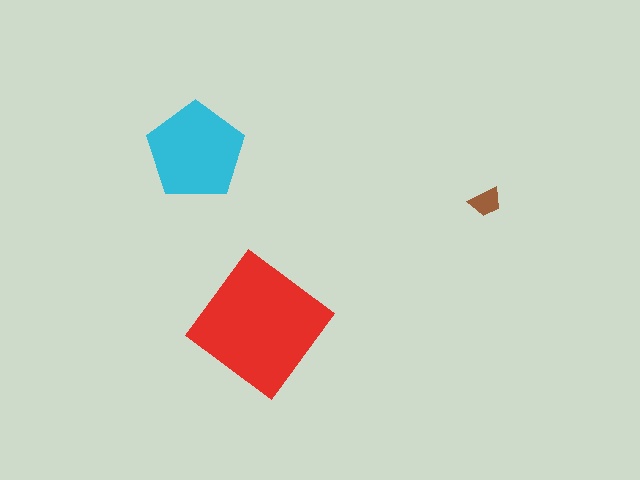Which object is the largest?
The red diamond.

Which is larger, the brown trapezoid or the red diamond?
The red diamond.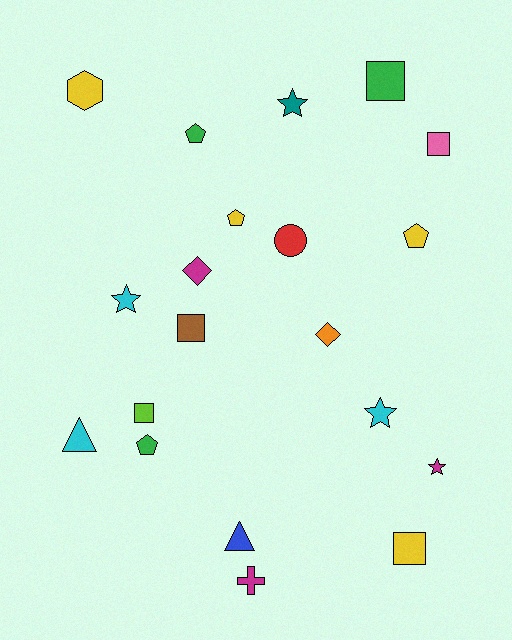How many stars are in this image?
There are 4 stars.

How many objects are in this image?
There are 20 objects.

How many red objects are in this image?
There is 1 red object.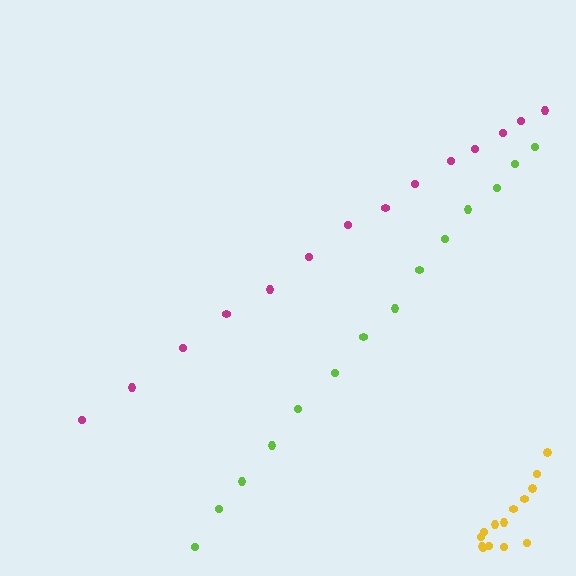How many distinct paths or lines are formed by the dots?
There are 3 distinct paths.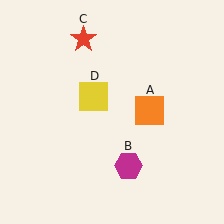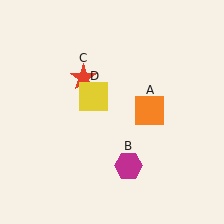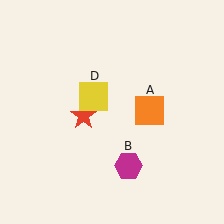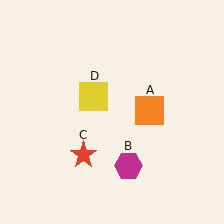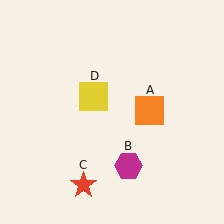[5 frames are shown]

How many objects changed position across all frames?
1 object changed position: red star (object C).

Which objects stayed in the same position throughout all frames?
Orange square (object A) and magenta hexagon (object B) and yellow square (object D) remained stationary.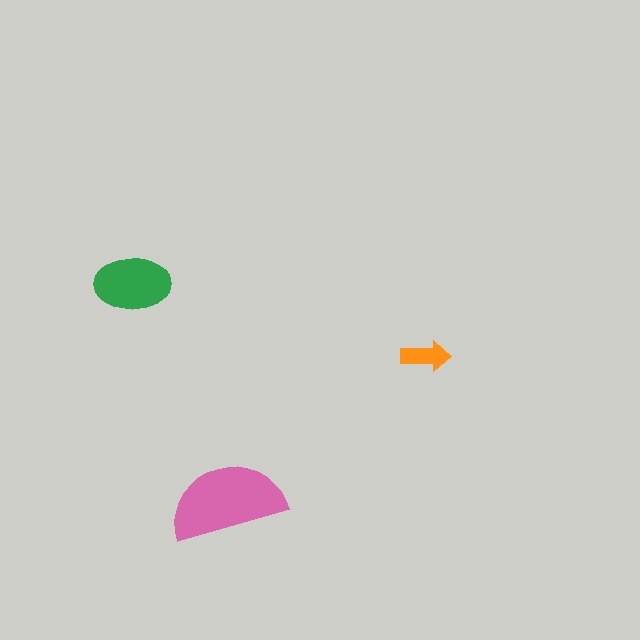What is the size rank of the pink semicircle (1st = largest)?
1st.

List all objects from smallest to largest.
The orange arrow, the green ellipse, the pink semicircle.